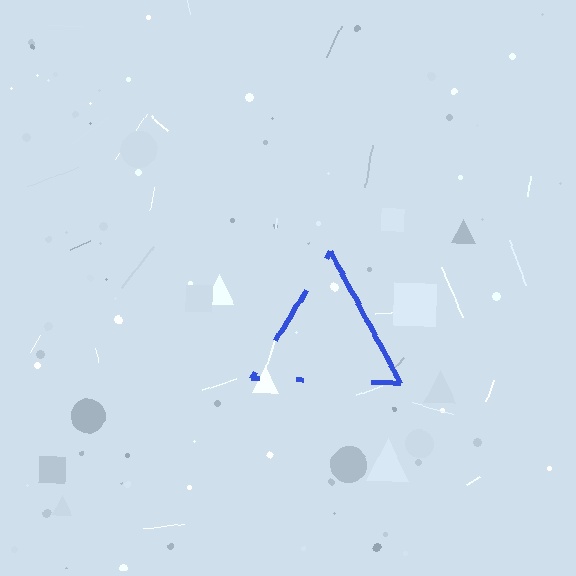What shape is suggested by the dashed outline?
The dashed outline suggests a triangle.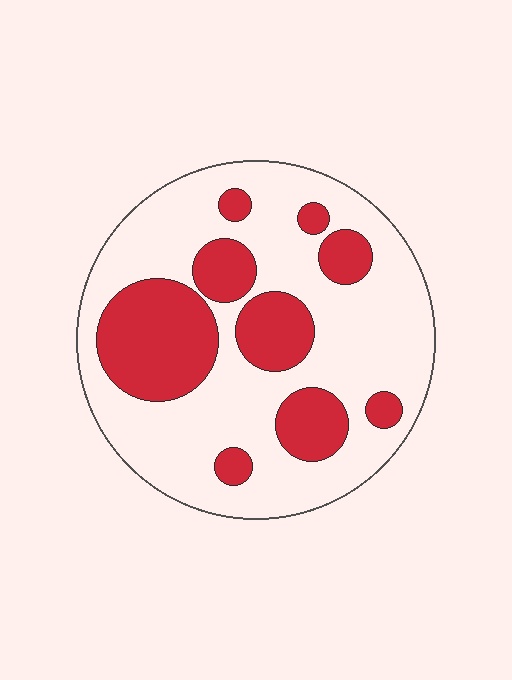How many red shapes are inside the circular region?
9.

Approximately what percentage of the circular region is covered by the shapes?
Approximately 30%.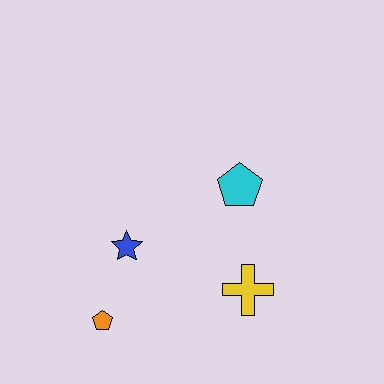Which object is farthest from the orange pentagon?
The cyan pentagon is farthest from the orange pentagon.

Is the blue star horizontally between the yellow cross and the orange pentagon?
Yes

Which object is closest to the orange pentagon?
The blue star is closest to the orange pentagon.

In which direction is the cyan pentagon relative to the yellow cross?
The cyan pentagon is above the yellow cross.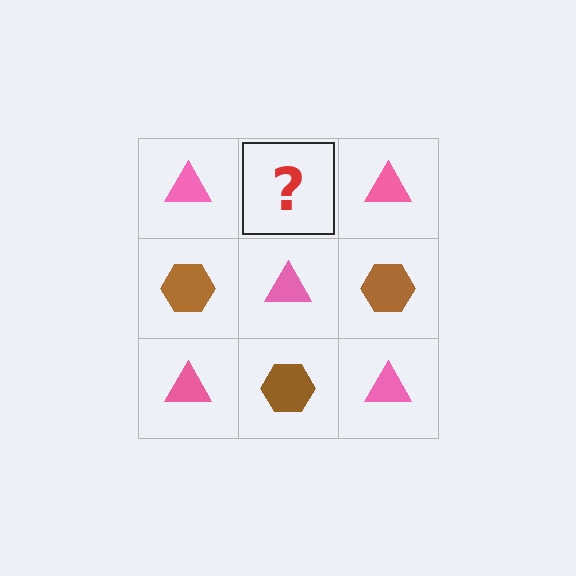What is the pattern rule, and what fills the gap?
The rule is that it alternates pink triangle and brown hexagon in a checkerboard pattern. The gap should be filled with a brown hexagon.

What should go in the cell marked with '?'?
The missing cell should contain a brown hexagon.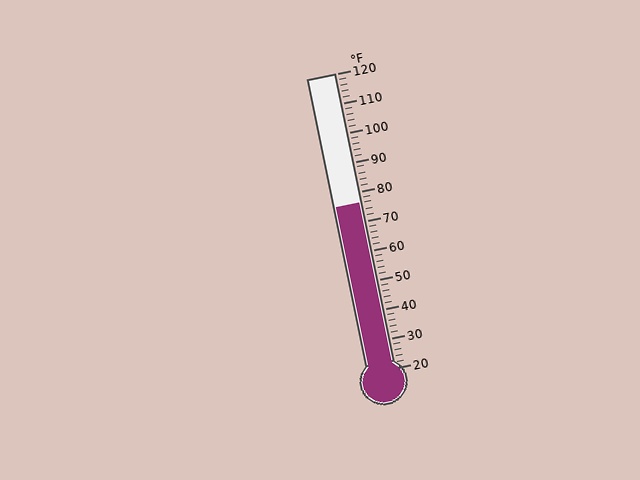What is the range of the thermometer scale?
The thermometer scale ranges from 20°F to 120°F.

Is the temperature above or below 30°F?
The temperature is above 30°F.